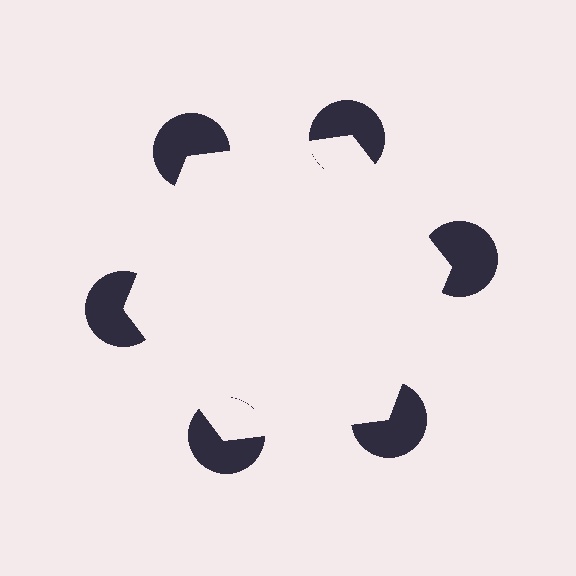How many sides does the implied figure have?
6 sides.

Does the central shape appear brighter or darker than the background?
It typically appears slightly brighter than the background, even though no actual brightness change is drawn.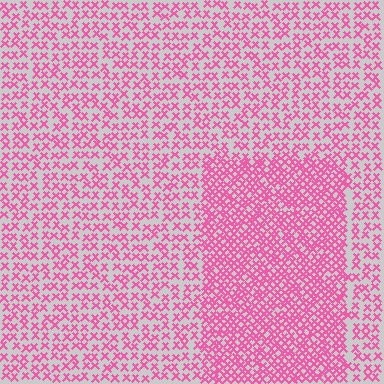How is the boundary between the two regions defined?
The boundary is defined by a change in element density (approximately 1.9x ratio). All elements are the same color, size, and shape.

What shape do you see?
I see a rectangle.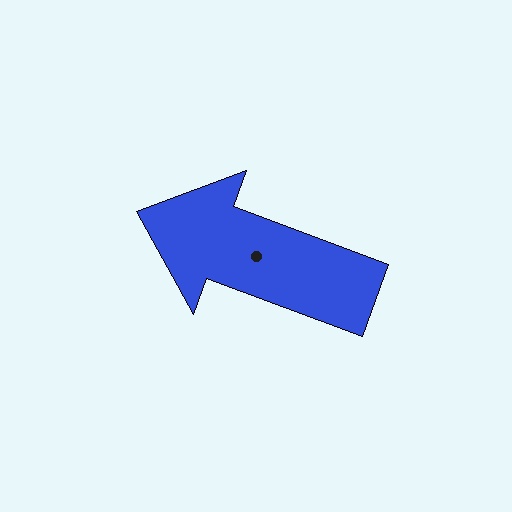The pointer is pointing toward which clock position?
Roughly 10 o'clock.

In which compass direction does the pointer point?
West.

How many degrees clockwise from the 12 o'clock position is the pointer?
Approximately 290 degrees.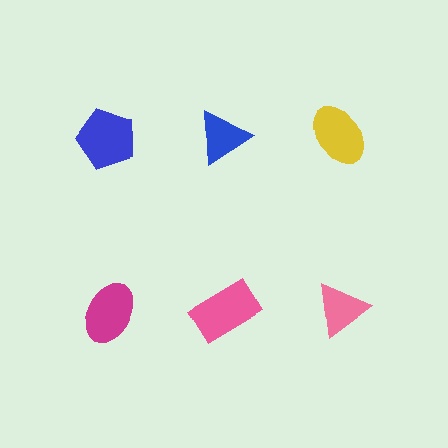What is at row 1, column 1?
A blue pentagon.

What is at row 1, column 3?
A yellow ellipse.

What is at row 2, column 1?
A magenta ellipse.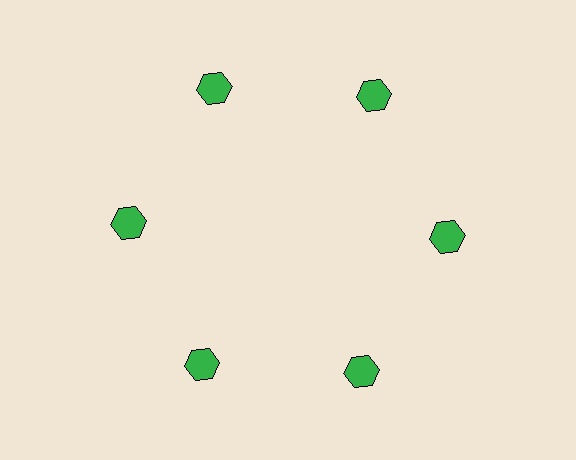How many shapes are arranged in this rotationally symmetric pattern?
There are 6 shapes, arranged in 6 groups of 1.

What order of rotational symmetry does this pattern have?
This pattern has 6-fold rotational symmetry.